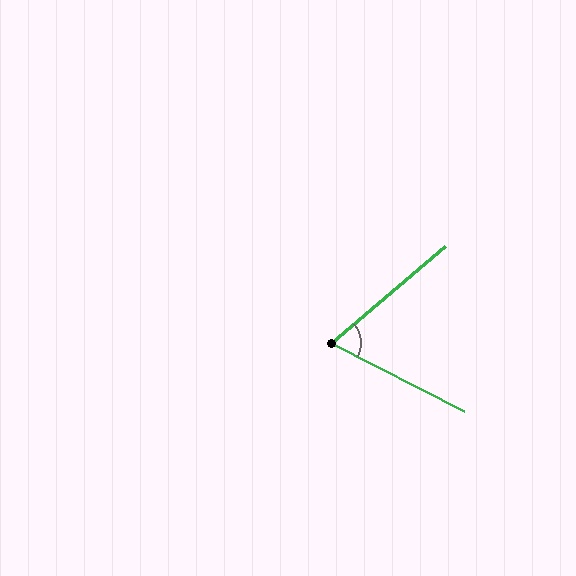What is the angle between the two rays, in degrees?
Approximately 68 degrees.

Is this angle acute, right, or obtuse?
It is acute.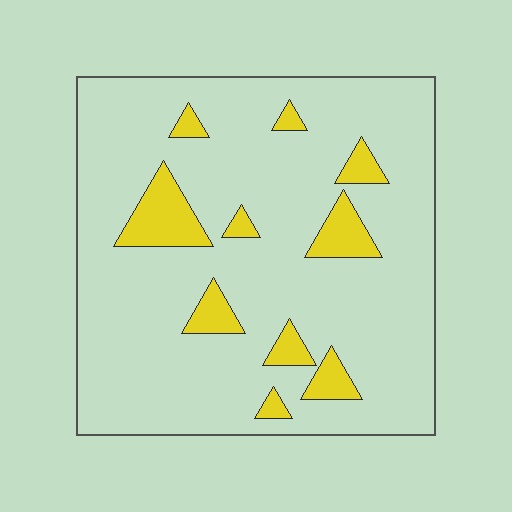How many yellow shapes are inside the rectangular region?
10.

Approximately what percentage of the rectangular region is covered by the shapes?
Approximately 15%.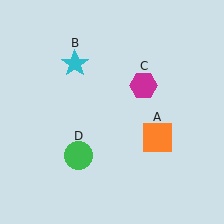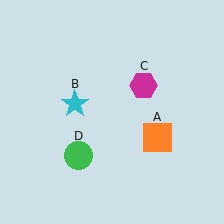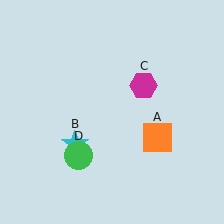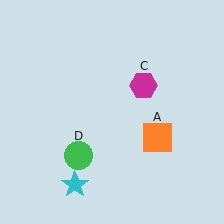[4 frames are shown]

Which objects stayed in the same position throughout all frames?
Orange square (object A) and magenta hexagon (object C) and green circle (object D) remained stationary.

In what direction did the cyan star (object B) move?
The cyan star (object B) moved down.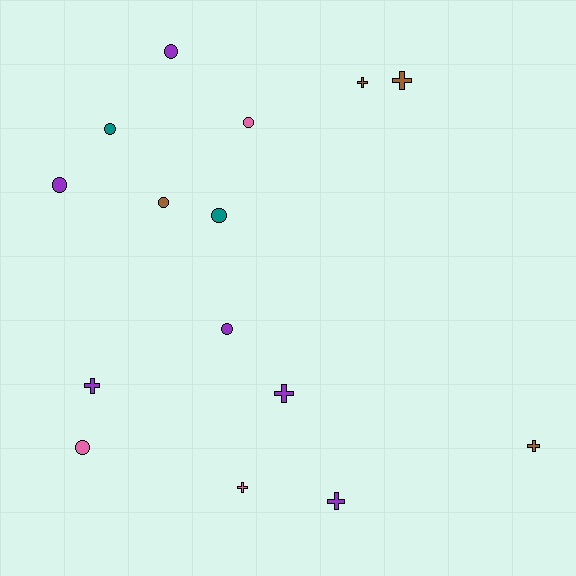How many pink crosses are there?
There is 1 pink cross.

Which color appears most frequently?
Purple, with 6 objects.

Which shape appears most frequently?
Circle, with 8 objects.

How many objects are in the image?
There are 15 objects.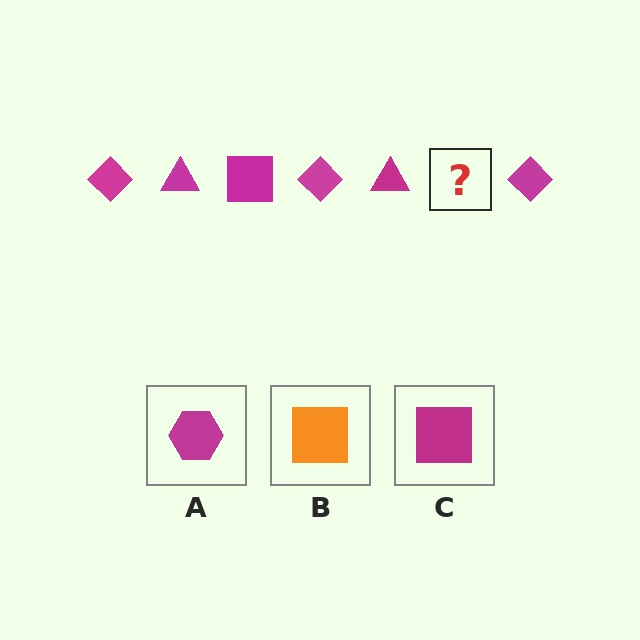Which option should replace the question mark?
Option C.